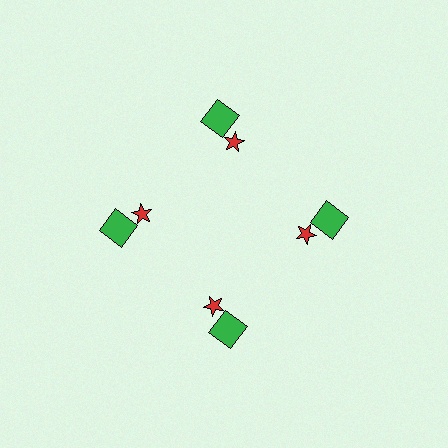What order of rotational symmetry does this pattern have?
This pattern has 4-fold rotational symmetry.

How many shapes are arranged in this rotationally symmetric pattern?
There are 8 shapes, arranged in 4 groups of 2.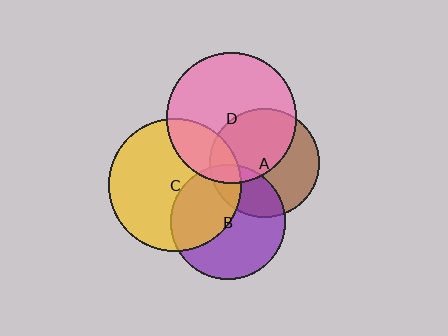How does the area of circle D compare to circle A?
Approximately 1.4 times.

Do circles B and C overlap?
Yes.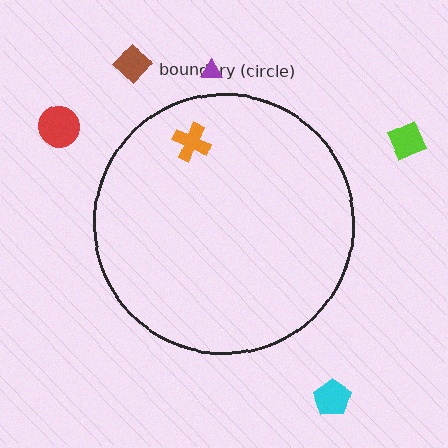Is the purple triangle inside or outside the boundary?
Outside.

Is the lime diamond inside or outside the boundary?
Outside.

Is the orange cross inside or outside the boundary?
Inside.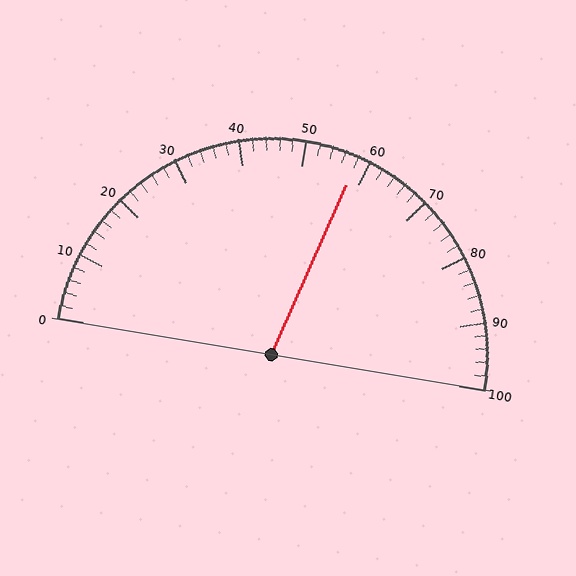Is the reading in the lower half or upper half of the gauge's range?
The reading is in the upper half of the range (0 to 100).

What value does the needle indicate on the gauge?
The needle indicates approximately 58.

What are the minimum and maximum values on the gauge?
The gauge ranges from 0 to 100.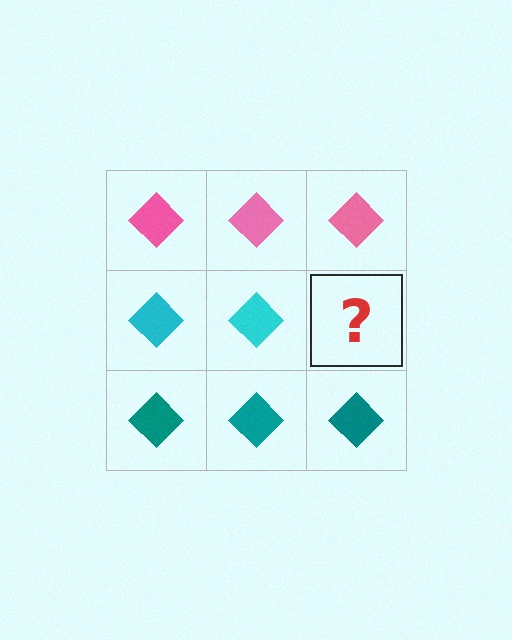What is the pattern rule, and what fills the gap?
The rule is that each row has a consistent color. The gap should be filled with a cyan diamond.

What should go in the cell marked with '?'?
The missing cell should contain a cyan diamond.